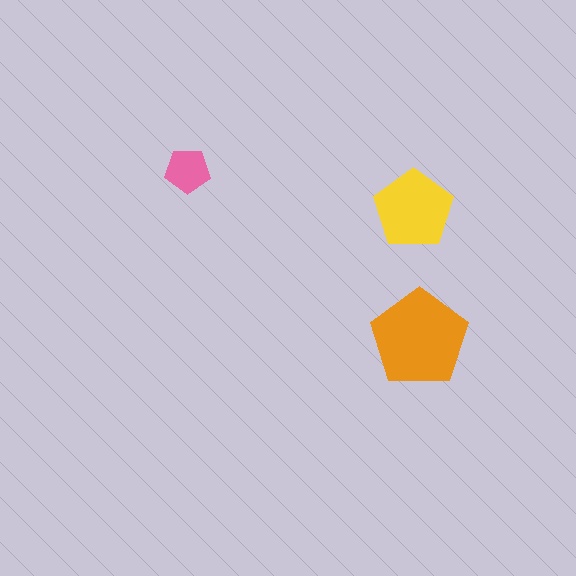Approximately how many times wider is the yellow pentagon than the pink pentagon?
About 2 times wider.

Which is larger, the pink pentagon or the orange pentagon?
The orange one.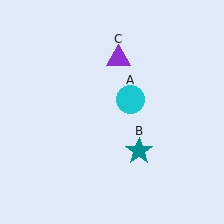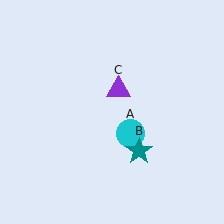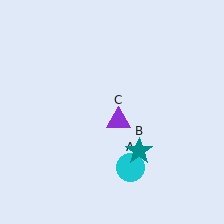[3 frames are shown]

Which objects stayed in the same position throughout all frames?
Teal star (object B) remained stationary.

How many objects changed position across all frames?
2 objects changed position: cyan circle (object A), purple triangle (object C).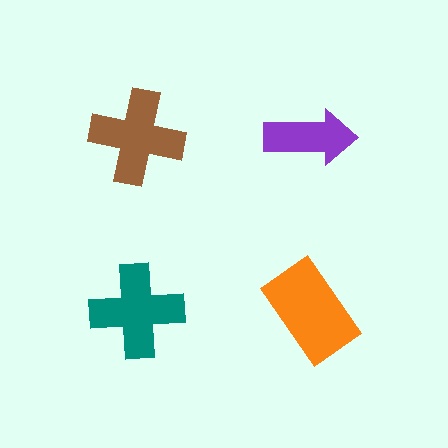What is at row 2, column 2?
An orange rectangle.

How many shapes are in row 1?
2 shapes.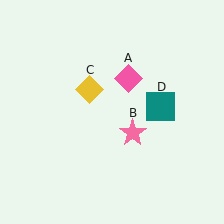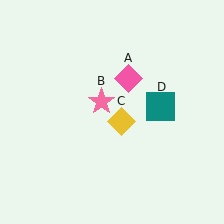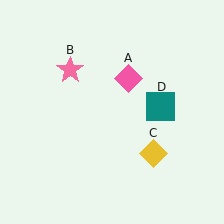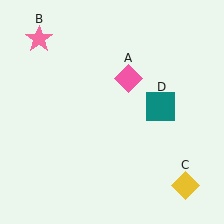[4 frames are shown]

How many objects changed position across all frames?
2 objects changed position: pink star (object B), yellow diamond (object C).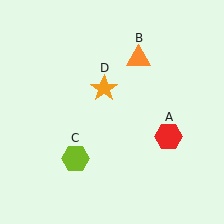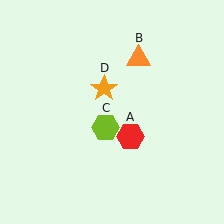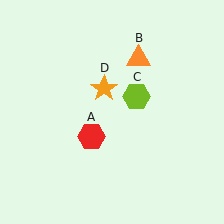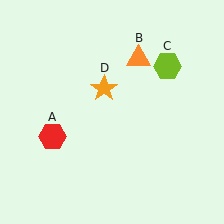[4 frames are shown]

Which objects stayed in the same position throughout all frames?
Orange triangle (object B) and orange star (object D) remained stationary.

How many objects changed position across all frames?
2 objects changed position: red hexagon (object A), lime hexagon (object C).